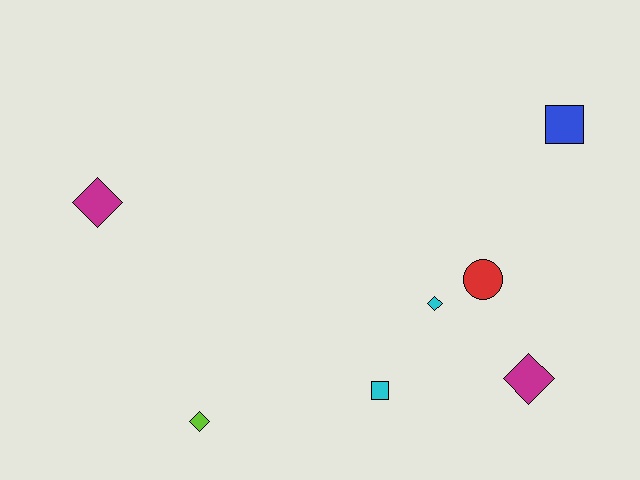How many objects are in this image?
There are 7 objects.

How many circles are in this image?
There is 1 circle.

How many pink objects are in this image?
There are no pink objects.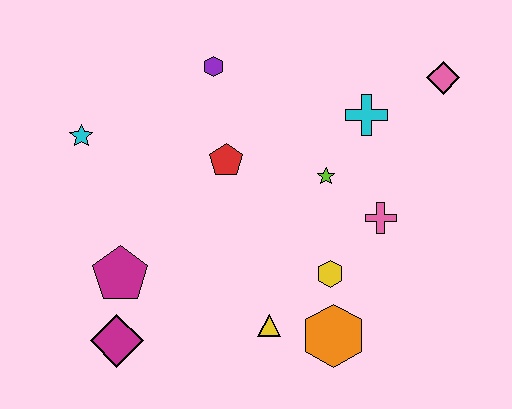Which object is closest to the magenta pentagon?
The magenta diamond is closest to the magenta pentagon.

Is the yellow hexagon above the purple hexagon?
No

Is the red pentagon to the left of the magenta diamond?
No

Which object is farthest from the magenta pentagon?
The pink diamond is farthest from the magenta pentagon.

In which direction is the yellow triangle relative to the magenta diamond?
The yellow triangle is to the right of the magenta diamond.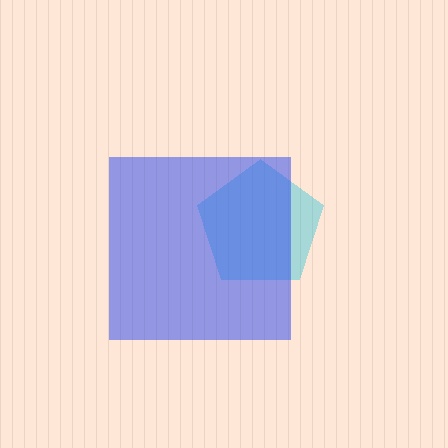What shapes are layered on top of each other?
The layered shapes are: a cyan pentagon, a blue square.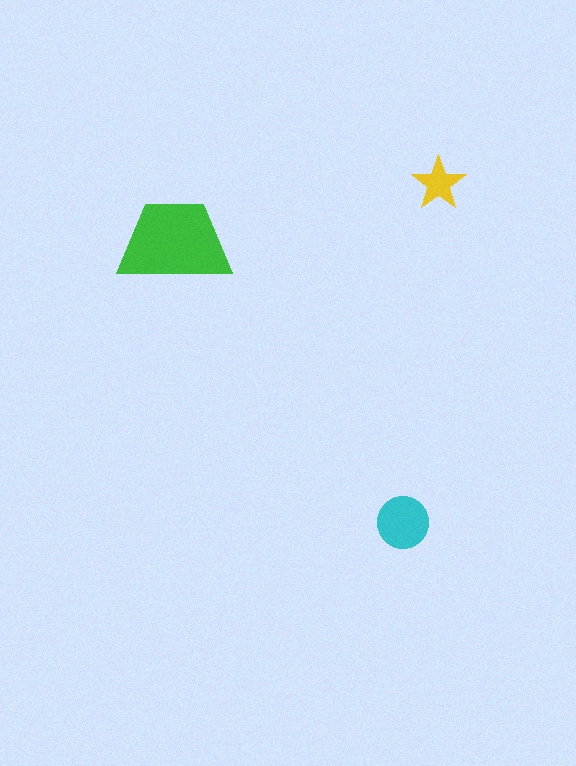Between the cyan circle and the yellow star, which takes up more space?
The cyan circle.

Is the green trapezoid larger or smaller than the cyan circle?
Larger.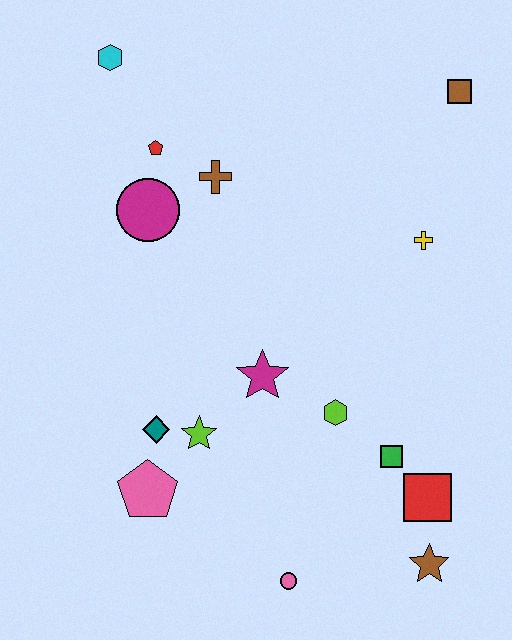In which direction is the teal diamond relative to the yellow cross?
The teal diamond is to the left of the yellow cross.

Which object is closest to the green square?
The red square is closest to the green square.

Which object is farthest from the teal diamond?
The brown square is farthest from the teal diamond.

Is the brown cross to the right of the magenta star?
No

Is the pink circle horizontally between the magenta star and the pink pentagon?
No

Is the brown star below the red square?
Yes